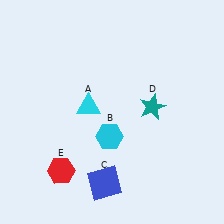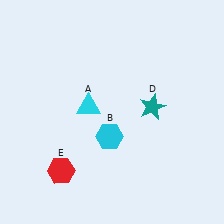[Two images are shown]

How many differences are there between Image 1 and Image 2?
There is 1 difference between the two images.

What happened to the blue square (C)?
The blue square (C) was removed in Image 2. It was in the bottom-left area of Image 1.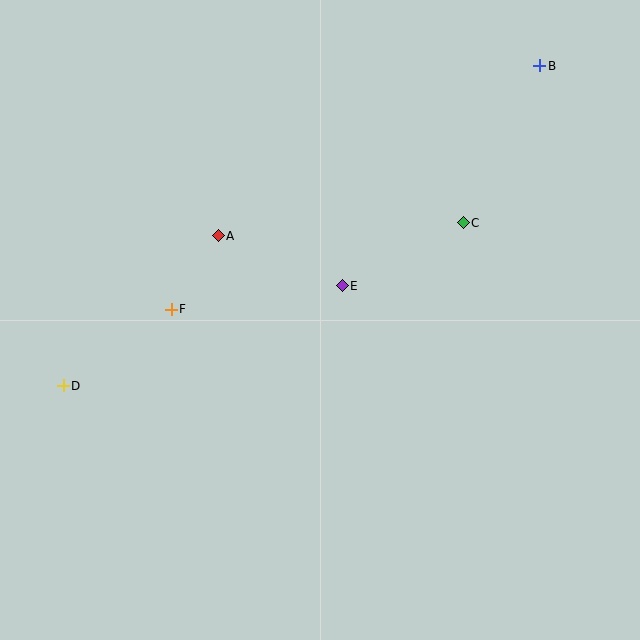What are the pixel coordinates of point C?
Point C is at (463, 223).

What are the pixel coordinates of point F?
Point F is at (171, 309).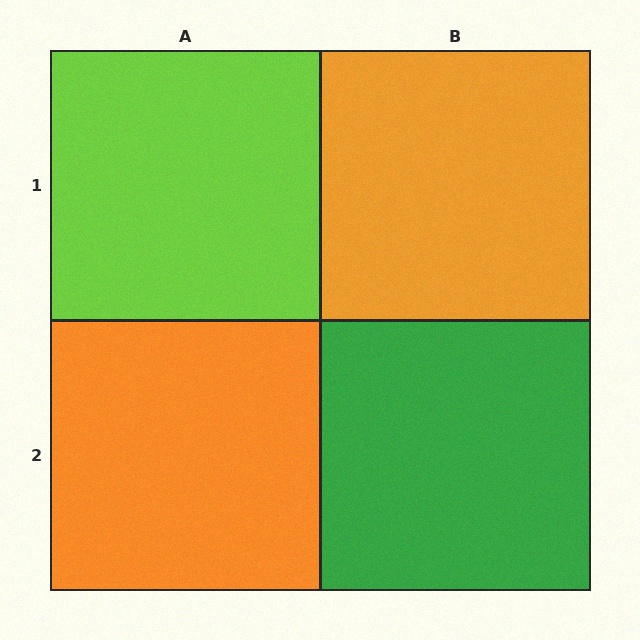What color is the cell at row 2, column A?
Orange.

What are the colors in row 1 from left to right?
Lime, orange.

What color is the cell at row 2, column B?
Green.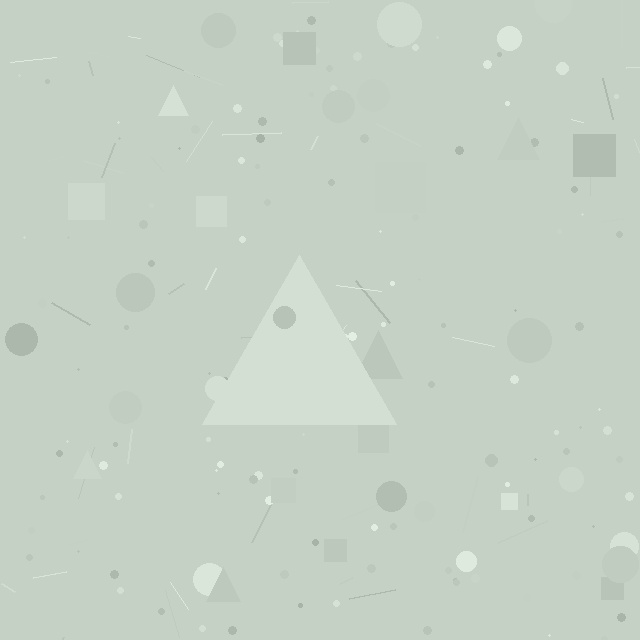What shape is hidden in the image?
A triangle is hidden in the image.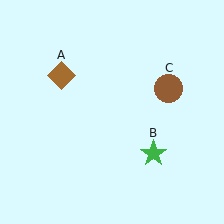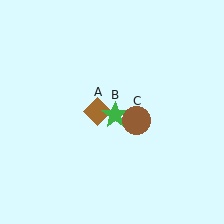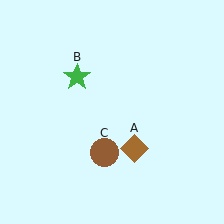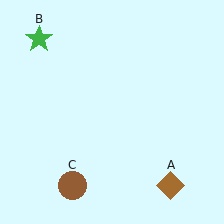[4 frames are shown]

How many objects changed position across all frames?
3 objects changed position: brown diamond (object A), green star (object B), brown circle (object C).